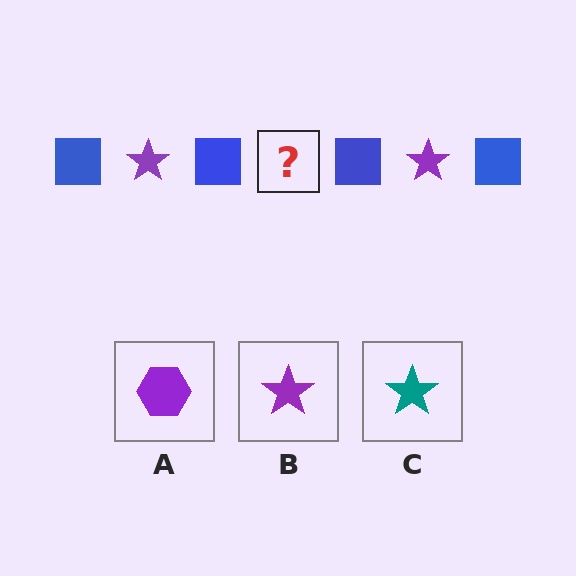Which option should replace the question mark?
Option B.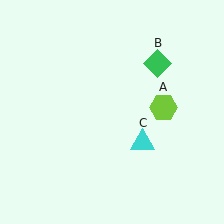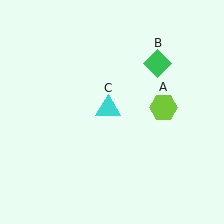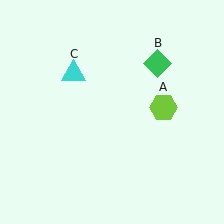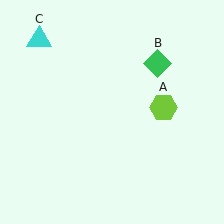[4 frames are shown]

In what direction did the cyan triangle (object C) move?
The cyan triangle (object C) moved up and to the left.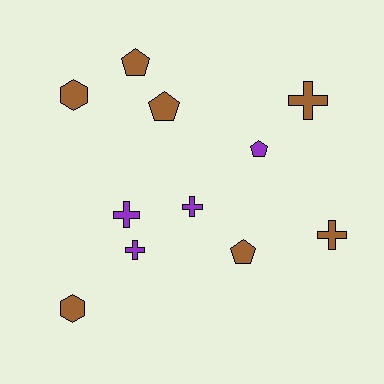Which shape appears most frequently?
Cross, with 5 objects.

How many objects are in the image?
There are 11 objects.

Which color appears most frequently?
Brown, with 7 objects.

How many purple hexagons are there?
There are no purple hexagons.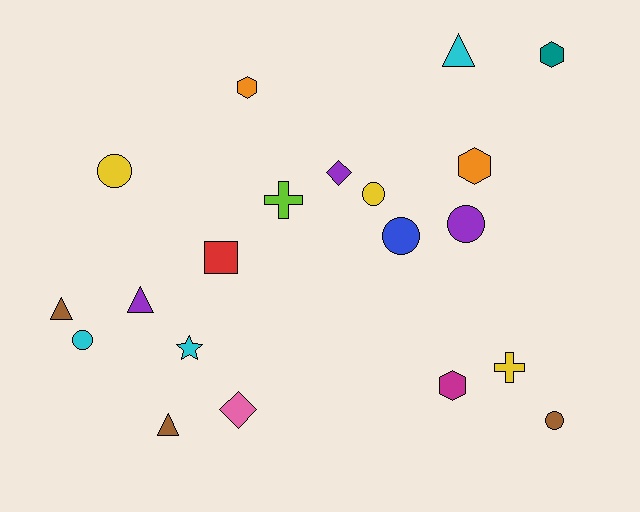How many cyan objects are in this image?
There are 3 cyan objects.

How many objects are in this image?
There are 20 objects.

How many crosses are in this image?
There are 2 crosses.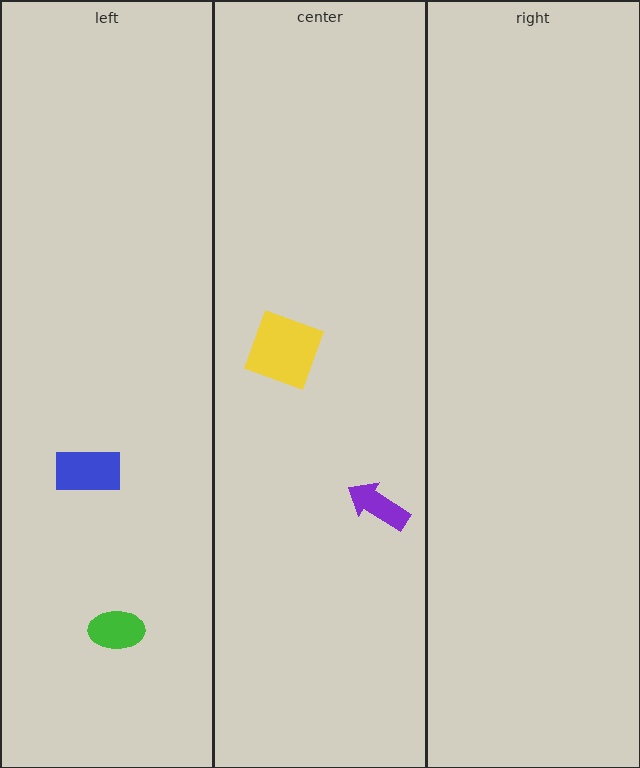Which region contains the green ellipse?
The left region.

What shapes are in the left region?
The green ellipse, the blue rectangle.